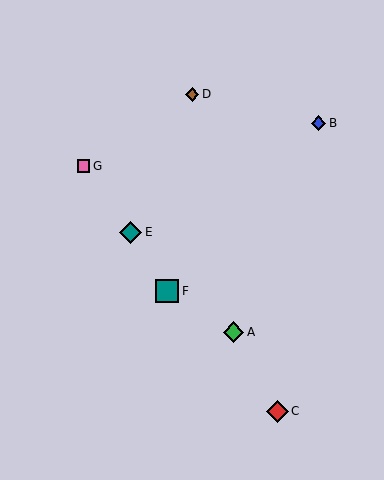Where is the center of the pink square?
The center of the pink square is at (84, 166).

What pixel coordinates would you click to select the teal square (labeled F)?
Click at (167, 291) to select the teal square F.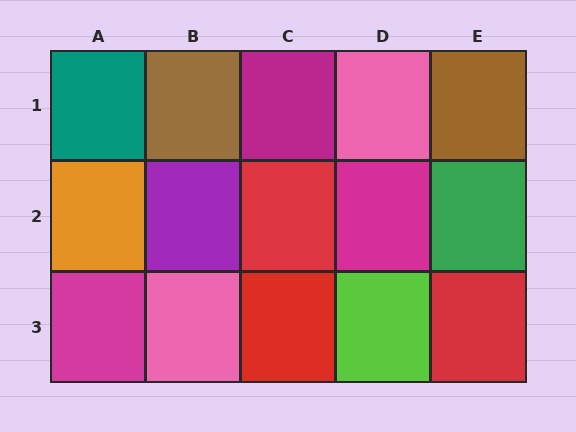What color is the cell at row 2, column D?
Magenta.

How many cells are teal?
1 cell is teal.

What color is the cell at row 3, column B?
Pink.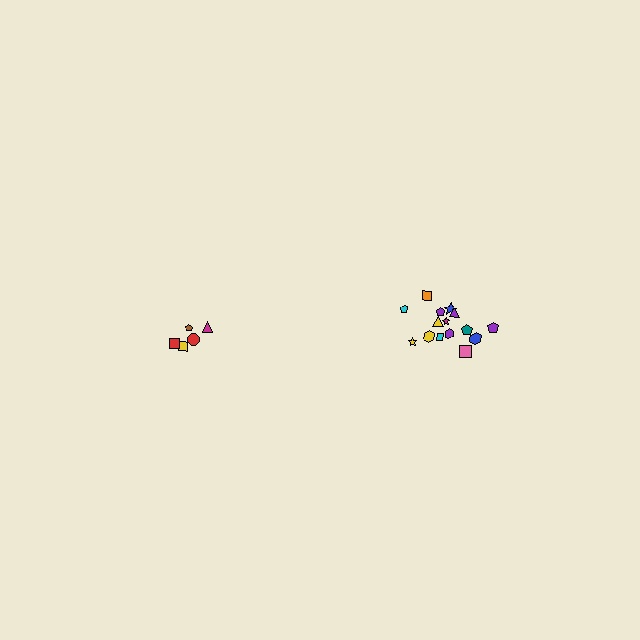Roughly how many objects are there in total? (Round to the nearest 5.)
Roughly 20 objects in total.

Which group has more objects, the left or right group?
The right group.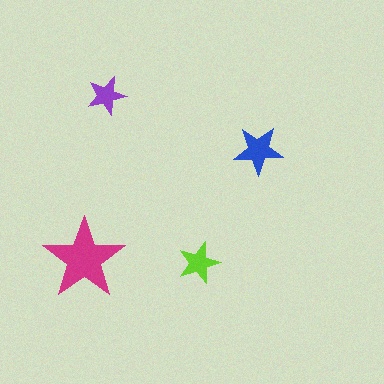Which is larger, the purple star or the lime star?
The lime one.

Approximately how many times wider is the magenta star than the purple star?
About 2 times wider.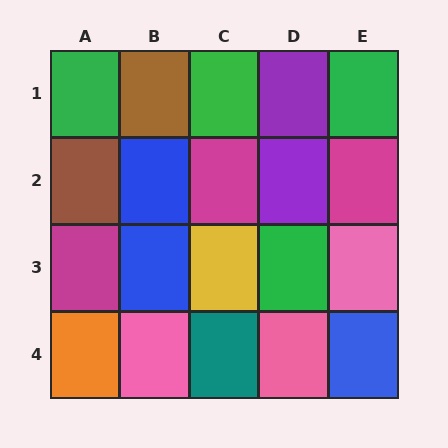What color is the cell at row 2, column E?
Magenta.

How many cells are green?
4 cells are green.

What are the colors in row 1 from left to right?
Green, brown, green, purple, green.